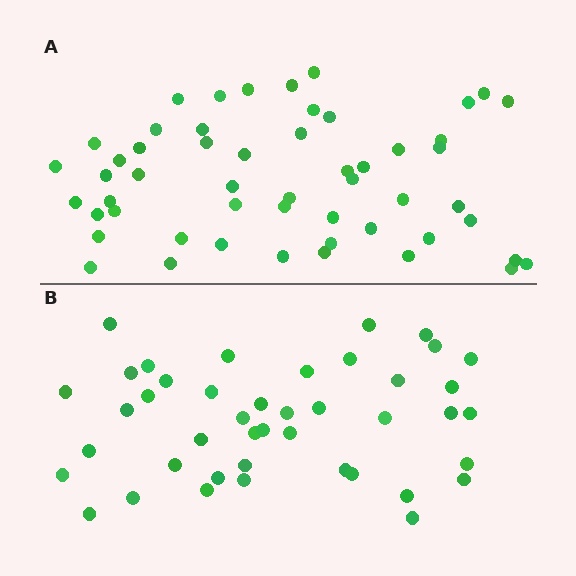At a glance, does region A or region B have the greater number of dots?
Region A (the top region) has more dots.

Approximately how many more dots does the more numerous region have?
Region A has roughly 10 or so more dots than region B.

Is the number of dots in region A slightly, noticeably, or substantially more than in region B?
Region A has only slightly more — the two regions are fairly close. The ratio is roughly 1.2 to 1.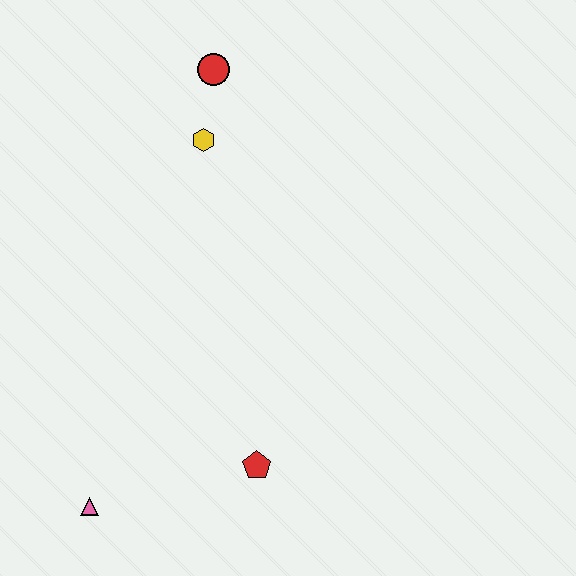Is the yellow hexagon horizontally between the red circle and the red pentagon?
No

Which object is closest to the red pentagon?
The pink triangle is closest to the red pentagon.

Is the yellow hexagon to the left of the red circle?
Yes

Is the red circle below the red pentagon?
No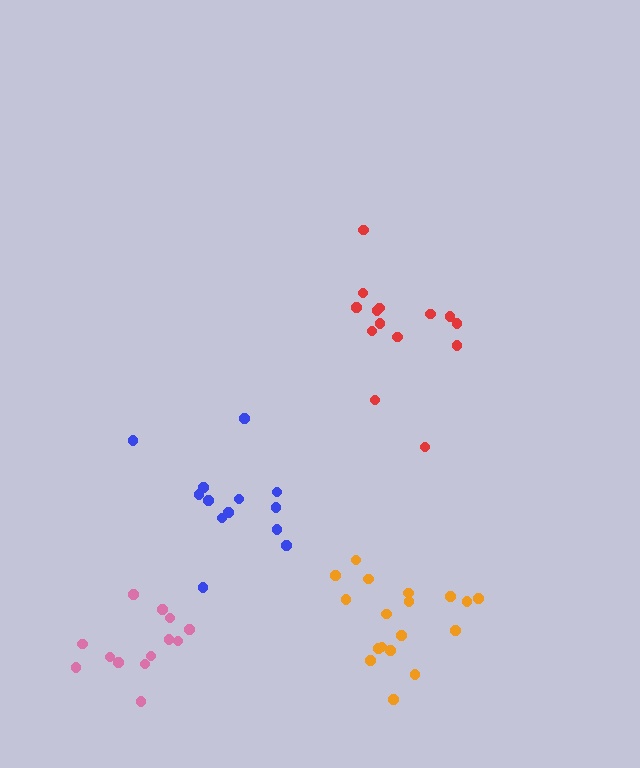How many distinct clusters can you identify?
There are 4 distinct clusters.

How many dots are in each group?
Group 1: 13 dots, Group 2: 14 dots, Group 3: 13 dots, Group 4: 18 dots (58 total).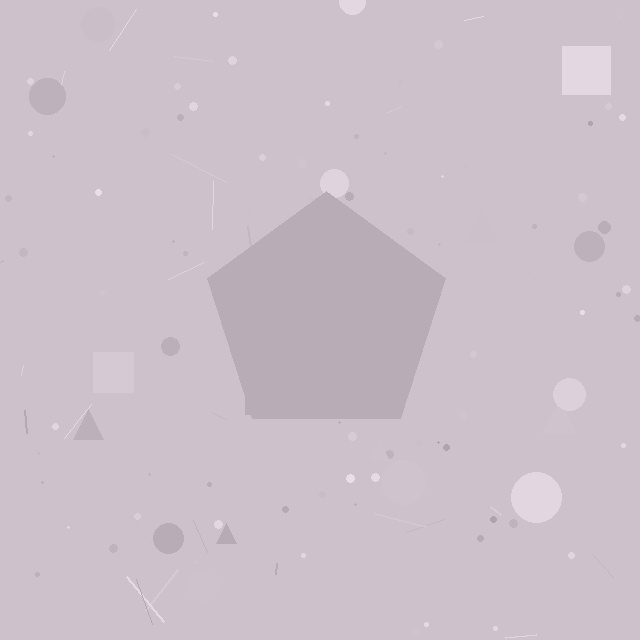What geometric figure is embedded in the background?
A pentagon is embedded in the background.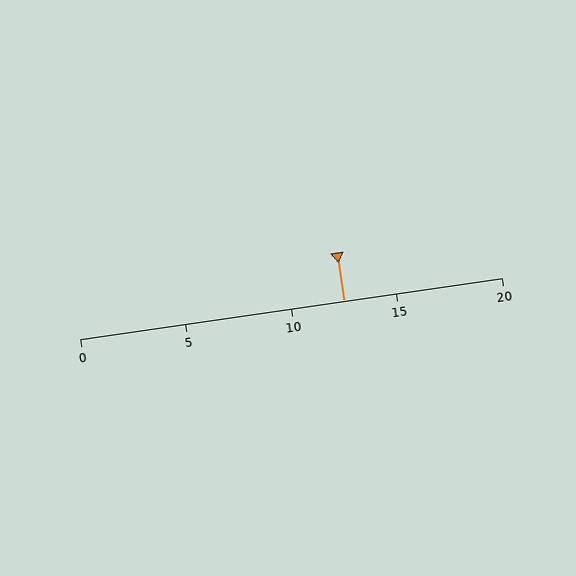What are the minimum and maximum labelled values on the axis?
The axis runs from 0 to 20.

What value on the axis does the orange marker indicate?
The marker indicates approximately 12.5.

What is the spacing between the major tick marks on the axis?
The major ticks are spaced 5 apart.